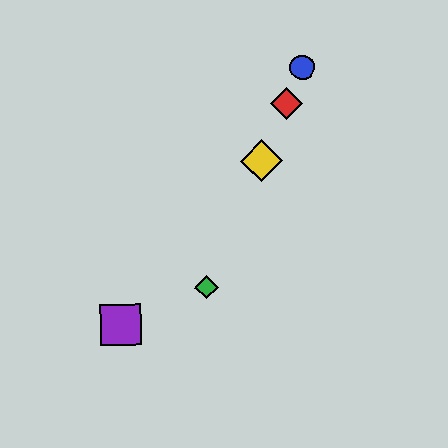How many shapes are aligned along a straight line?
4 shapes (the red diamond, the blue circle, the green diamond, the yellow diamond) are aligned along a straight line.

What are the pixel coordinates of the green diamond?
The green diamond is at (207, 287).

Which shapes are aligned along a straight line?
The red diamond, the blue circle, the green diamond, the yellow diamond are aligned along a straight line.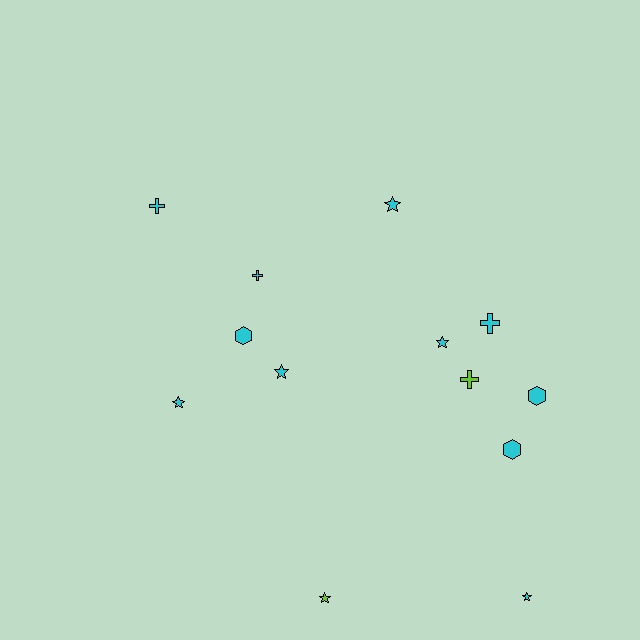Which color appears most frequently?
Cyan, with 11 objects.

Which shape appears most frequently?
Star, with 6 objects.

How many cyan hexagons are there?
There are 3 cyan hexagons.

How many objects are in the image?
There are 13 objects.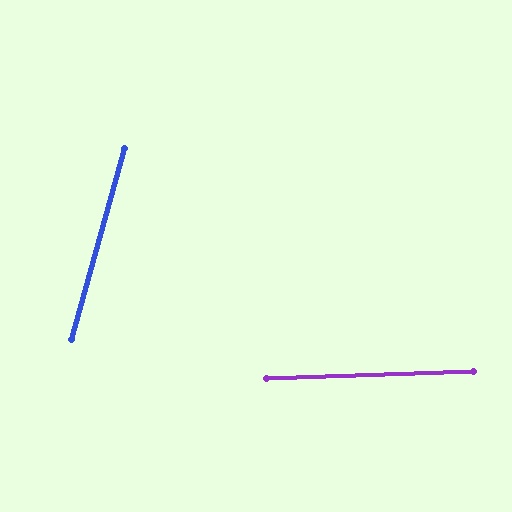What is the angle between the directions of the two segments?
Approximately 73 degrees.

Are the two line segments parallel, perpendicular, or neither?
Neither parallel nor perpendicular — they differ by about 73°.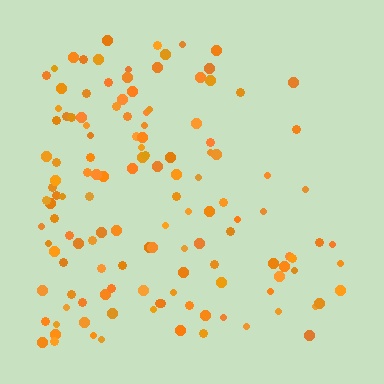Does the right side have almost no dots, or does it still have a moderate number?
Still a moderate number, just noticeably fewer than the left.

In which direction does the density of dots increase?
From right to left, with the left side densest.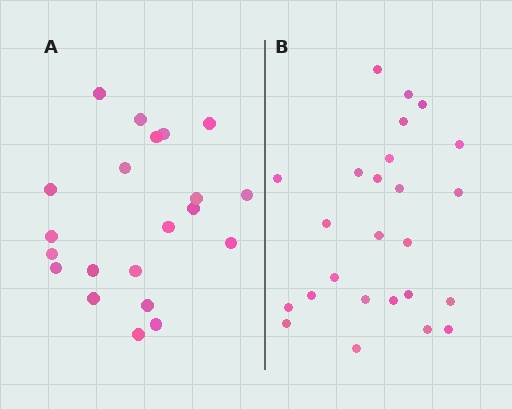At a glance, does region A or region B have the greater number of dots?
Region B (the right region) has more dots.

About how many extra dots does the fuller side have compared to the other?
Region B has about 4 more dots than region A.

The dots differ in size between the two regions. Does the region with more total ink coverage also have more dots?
No. Region A has more total ink coverage because its dots are larger, but region B actually contains more individual dots. Total area can be misleading — the number of items is what matters here.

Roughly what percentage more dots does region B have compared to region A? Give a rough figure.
About 20% more.